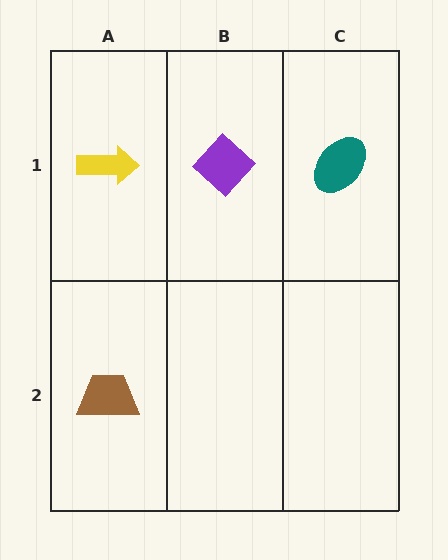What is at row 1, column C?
A teal ellipse.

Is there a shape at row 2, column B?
No, that cell is empty.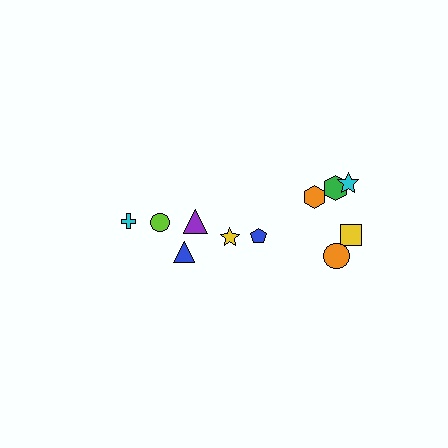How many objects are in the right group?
There are 7 objects.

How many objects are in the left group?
There are 4 objects.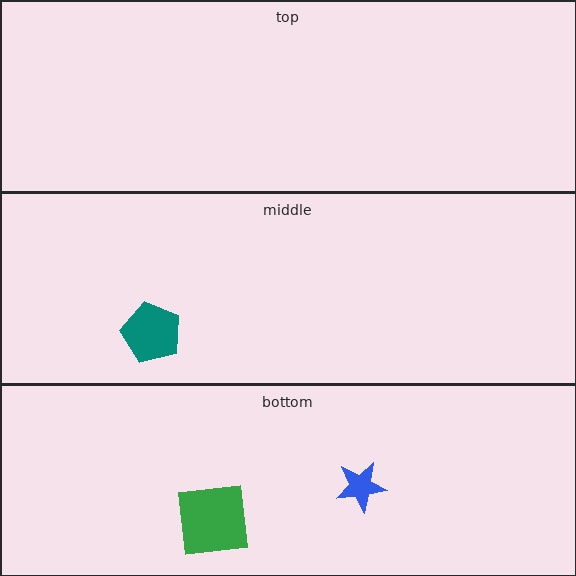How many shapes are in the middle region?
1.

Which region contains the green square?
The bottom region.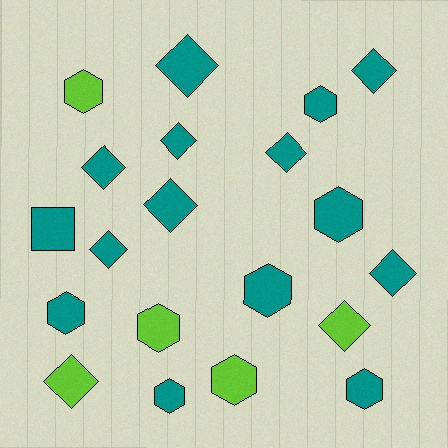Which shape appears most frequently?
Diamond, with 10 objects.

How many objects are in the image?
There are 20 objects.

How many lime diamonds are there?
There are 2 lime diamonds.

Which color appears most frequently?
Teal, with 15 objects.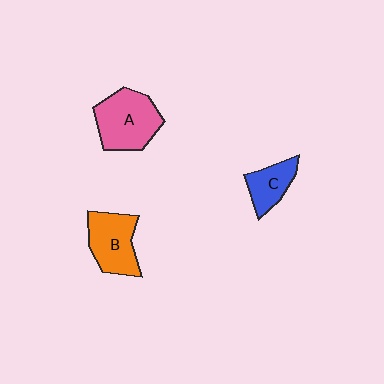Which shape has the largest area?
Shape A (pink).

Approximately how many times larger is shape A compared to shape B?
Approximately 1.2 times.